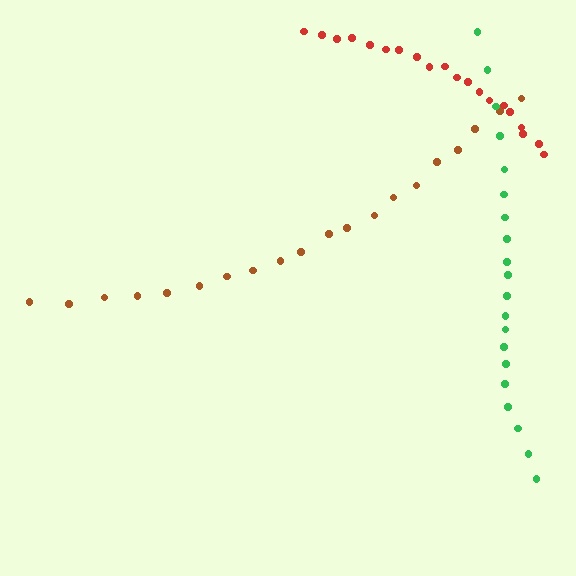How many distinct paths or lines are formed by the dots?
There are 3 distinct paths.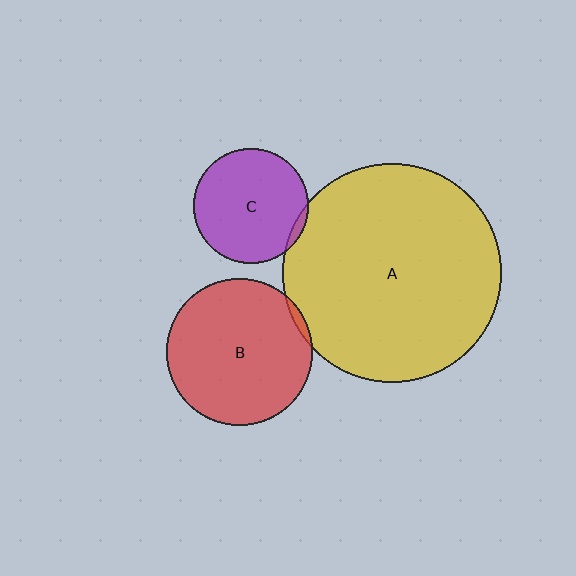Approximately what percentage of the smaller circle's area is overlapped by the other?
Approximately 5%.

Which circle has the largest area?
Circle A (yellow).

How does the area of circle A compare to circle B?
Approximately 2.2 times.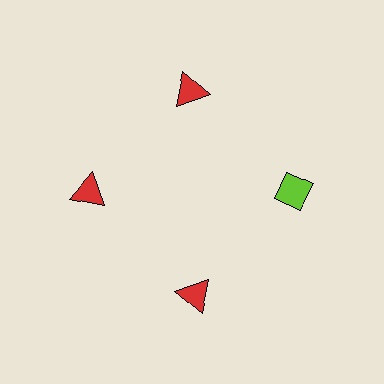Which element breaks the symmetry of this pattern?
The lime diamond at roughly the 3 o'clock position breaks the symmetry. All other shapes are red triangles.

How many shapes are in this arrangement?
There are 4 shapes arranged in a ring pattern.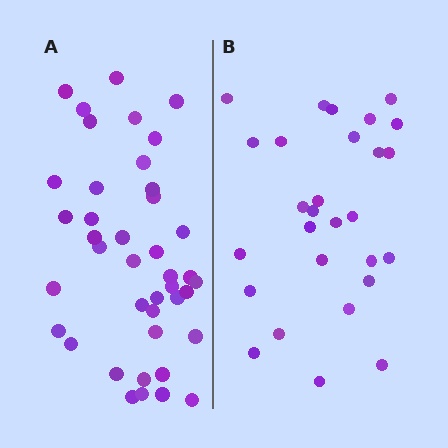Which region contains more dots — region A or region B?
Region A (the left region) has more dots.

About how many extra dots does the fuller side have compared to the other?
Region A has approximately 15 more dots than region B.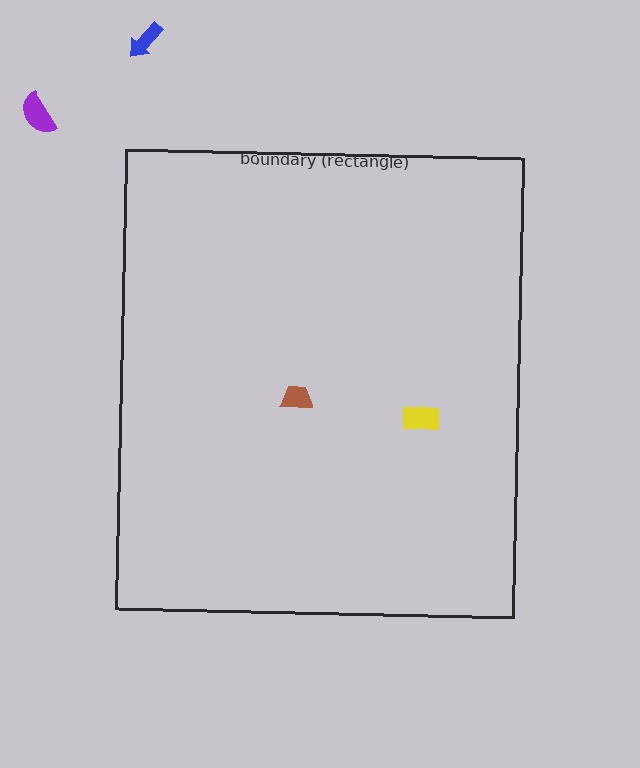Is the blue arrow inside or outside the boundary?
Outside.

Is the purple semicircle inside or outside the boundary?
Outside.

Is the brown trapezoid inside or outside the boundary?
Inside.